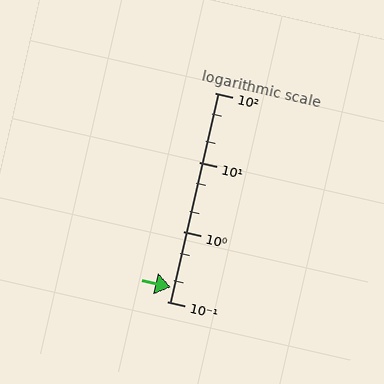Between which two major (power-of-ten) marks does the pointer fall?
The pointer is between 0.1 and 1.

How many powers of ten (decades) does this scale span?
The scale spans 3 decades, from 0.1 to 100.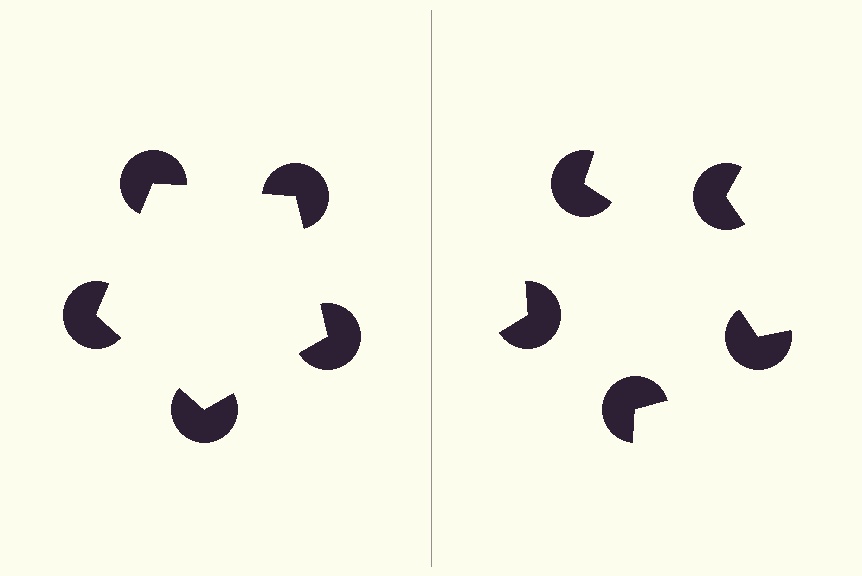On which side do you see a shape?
An illusory pentagon appears on the left side. On the right side the wedge cuts are rotated, so no coherent shape forms.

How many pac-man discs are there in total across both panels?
10 — 5 on each side.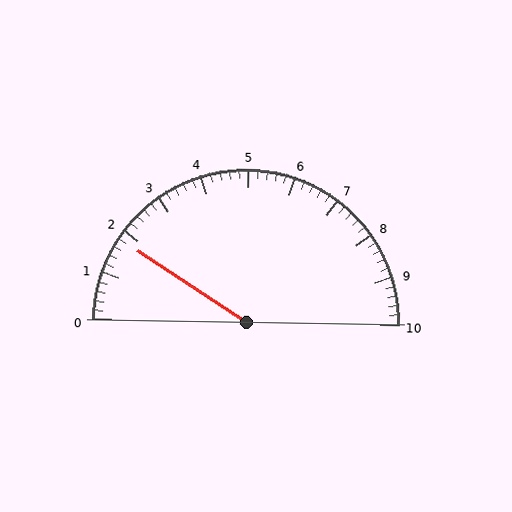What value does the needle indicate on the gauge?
The needle indicates approximately 1.8.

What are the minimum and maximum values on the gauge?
The gauge ranges from 0 to 10.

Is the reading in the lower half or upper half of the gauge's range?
The reading is in the lower half of the range (0 to 10).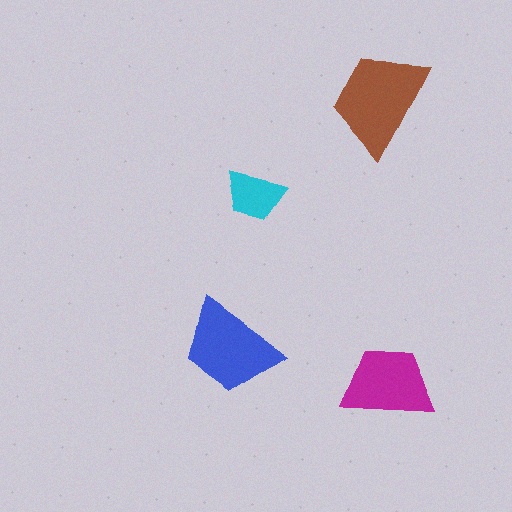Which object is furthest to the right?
The magenta trapezoid is rightmost.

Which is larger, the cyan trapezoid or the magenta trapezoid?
The magenta one.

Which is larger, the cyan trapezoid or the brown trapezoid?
The brown one.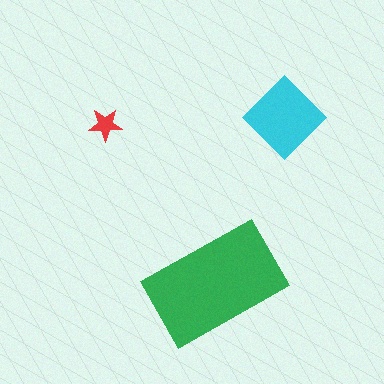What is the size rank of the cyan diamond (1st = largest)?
2nd.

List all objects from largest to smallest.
The green rectangle, the cyan diamond, the red star.